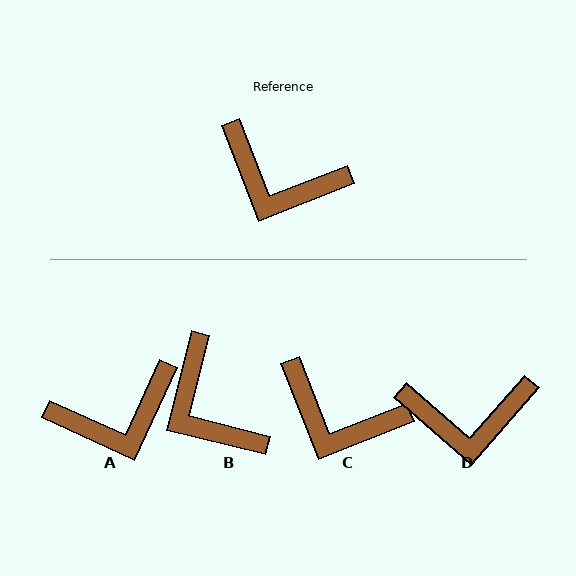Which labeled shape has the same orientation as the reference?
C.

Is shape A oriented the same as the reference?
No, it is off by about 44 degrees.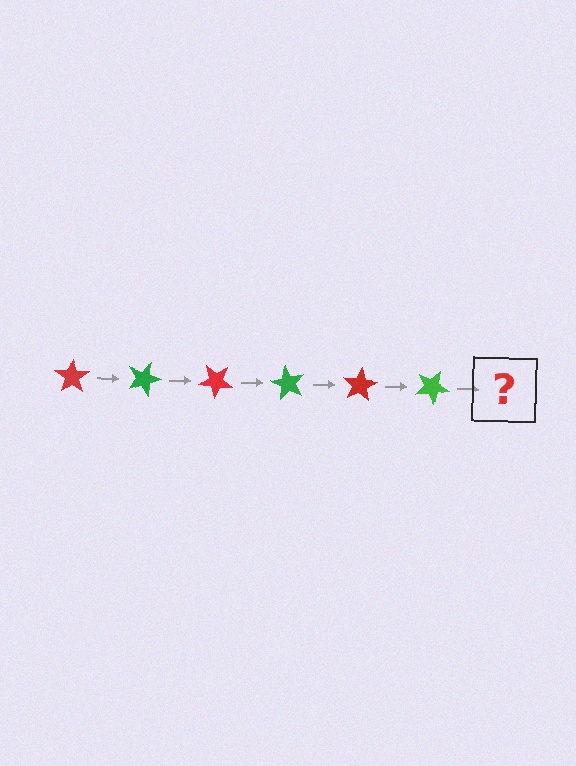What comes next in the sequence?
The next element should be a red star, rotated 120 degrees from the start.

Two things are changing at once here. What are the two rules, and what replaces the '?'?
The two rules are that it rotates 20 degrees each step and the color cycles through red and green. The '?' should be a red star, rotated 120 degrees from the start.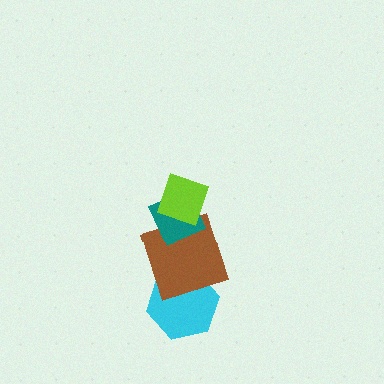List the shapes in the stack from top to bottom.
From top to bottom: the lime diamond, the teal diamond, the brown square, the cyan hexagon.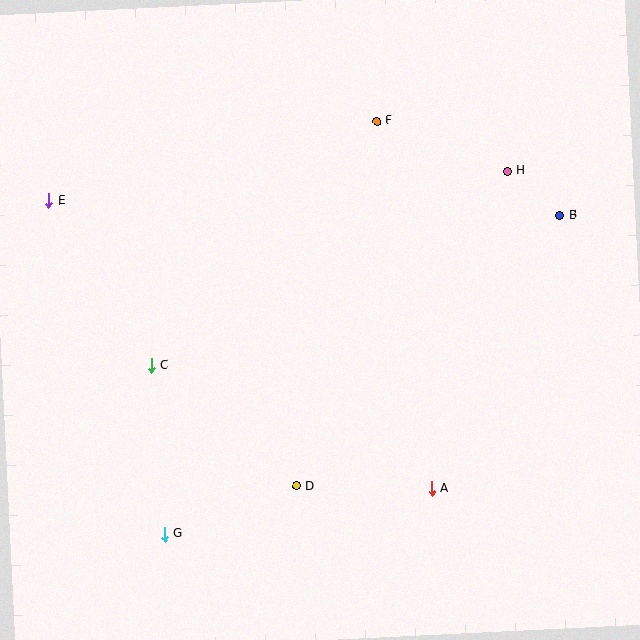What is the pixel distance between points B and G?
The distance between B and G is 508 pixels.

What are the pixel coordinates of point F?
Point F is at (377, 121).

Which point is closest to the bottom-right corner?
Point A is closest to the bottom-right corner.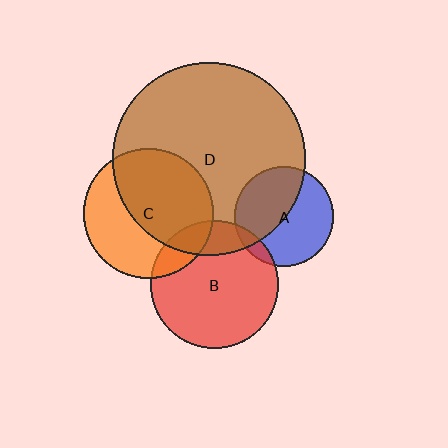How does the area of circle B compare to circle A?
Approximately 1.7 times.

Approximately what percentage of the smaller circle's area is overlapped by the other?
Approximately 10%.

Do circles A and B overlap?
Yes.